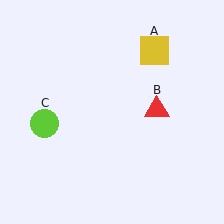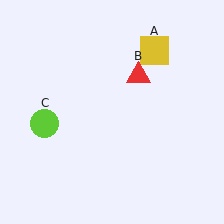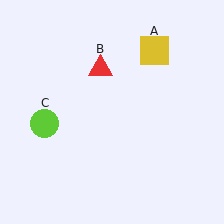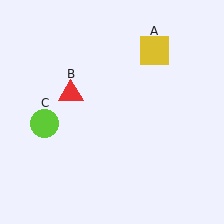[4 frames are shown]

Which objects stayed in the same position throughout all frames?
Yellow square (object A) and lime circle (object C) remained stationary.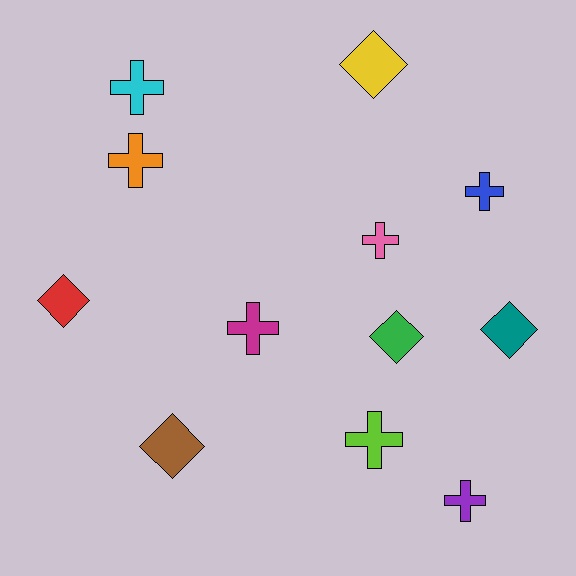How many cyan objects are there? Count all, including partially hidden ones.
There is 1 cyan object.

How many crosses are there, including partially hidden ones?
There are 7 crosses.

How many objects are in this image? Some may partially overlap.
There are 12 objects.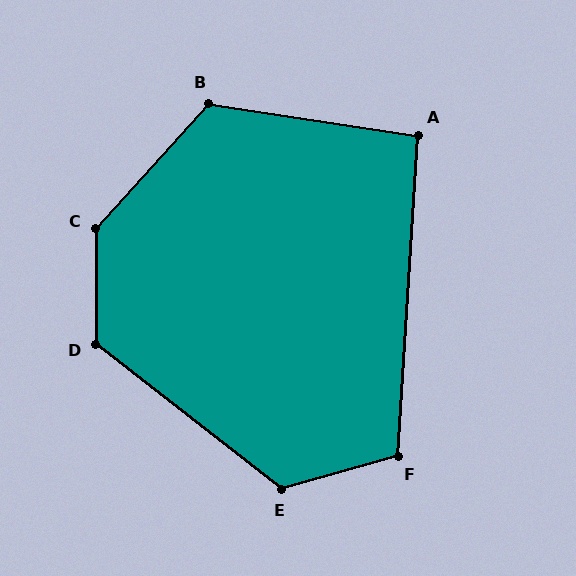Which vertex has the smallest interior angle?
A, at approximately 95 degrees.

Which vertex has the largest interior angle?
C, at approximately 138 degrees.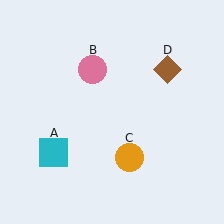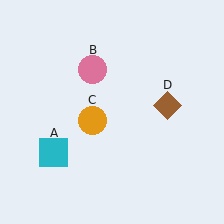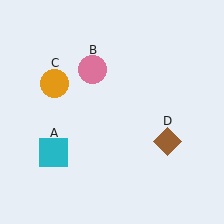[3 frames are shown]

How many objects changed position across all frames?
2 objects changed position: orange circle (object C), brown diamond (object D).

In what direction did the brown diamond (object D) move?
The brown diamond (object D) moved down.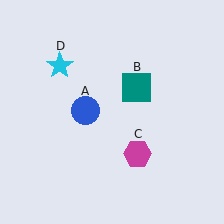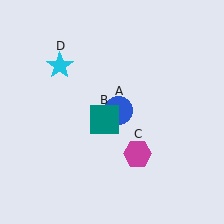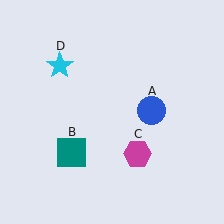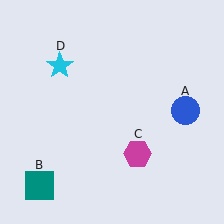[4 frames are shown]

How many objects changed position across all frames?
2 objects changed position: blue circle (object A), teal square (object B).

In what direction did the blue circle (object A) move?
The blue circle (object A) moved right.